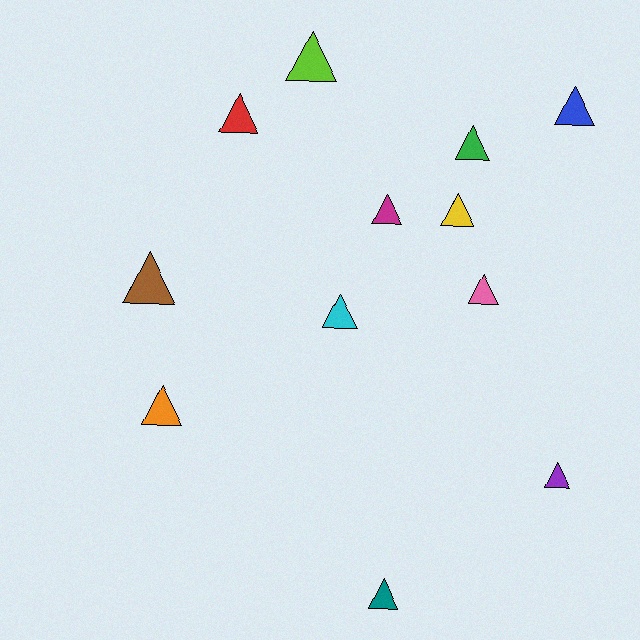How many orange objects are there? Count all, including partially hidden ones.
There is 1 orange object.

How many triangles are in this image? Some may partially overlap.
There are 12 triangles.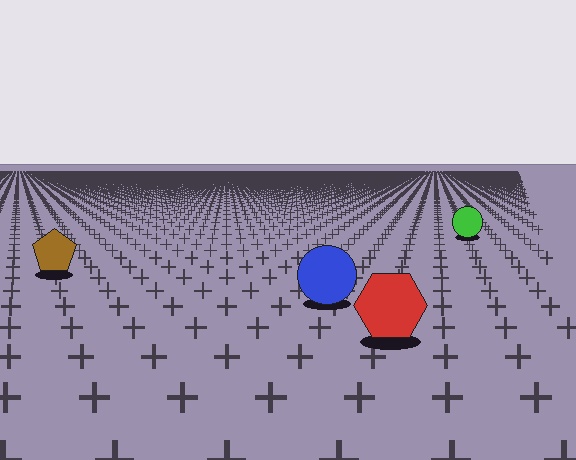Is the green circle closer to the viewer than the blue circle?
No. The blue circle is closer — you can tell from the texture gradient: the ground texture is coarser near it.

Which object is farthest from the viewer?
The green circle is farthest from the viewer. It appears smaller and the ground texture around it is denser.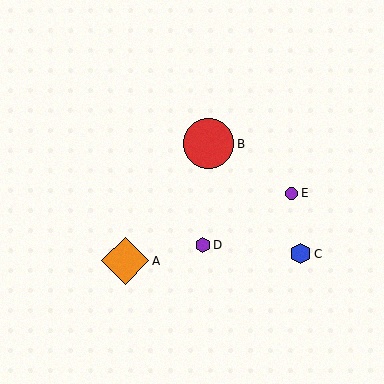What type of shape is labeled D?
Shape D is a purple hexagon.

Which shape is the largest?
The red circle (labeled B) is the largest.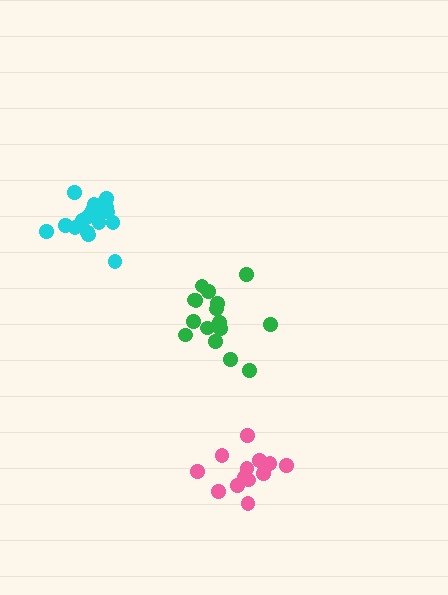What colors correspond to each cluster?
The clusters are colored: pink, green, cyan.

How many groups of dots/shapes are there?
There are 3 groups.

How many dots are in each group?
Group 1: 13 dots, Group 2: 16 dots, Group 3: 19 dots (48 total).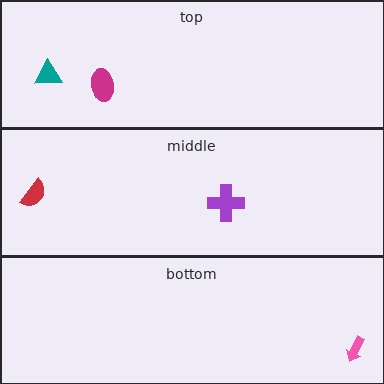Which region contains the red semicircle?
The middle region.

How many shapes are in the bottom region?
1.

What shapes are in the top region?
The teal triangle, the magenta ellipse.